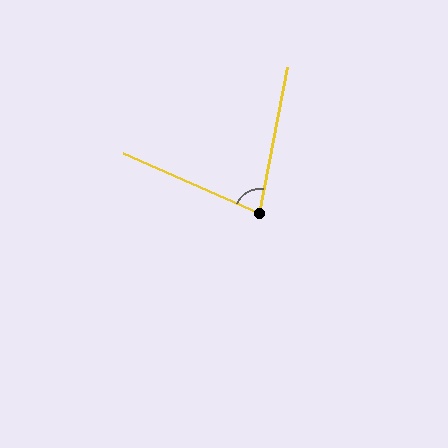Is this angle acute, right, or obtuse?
It is acute.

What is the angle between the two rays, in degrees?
Approximately 77 degrees.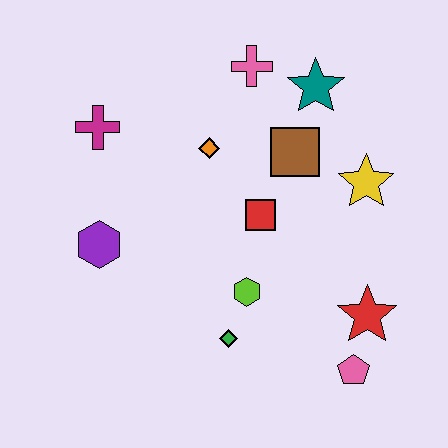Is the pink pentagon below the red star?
Yes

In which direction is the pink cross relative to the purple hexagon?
The pink cross is above the purple hexagon.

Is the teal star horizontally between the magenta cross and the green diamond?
No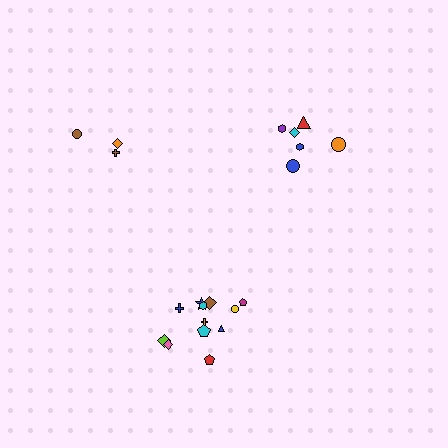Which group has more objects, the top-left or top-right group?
The top-right group.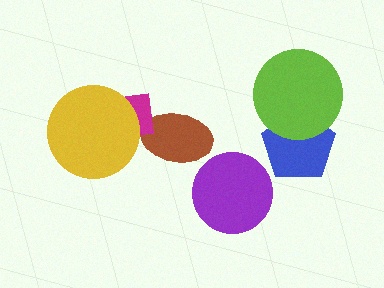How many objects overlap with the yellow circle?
1 object overlaps with the yellow circle.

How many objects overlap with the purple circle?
0 objects overlap with the purple circle.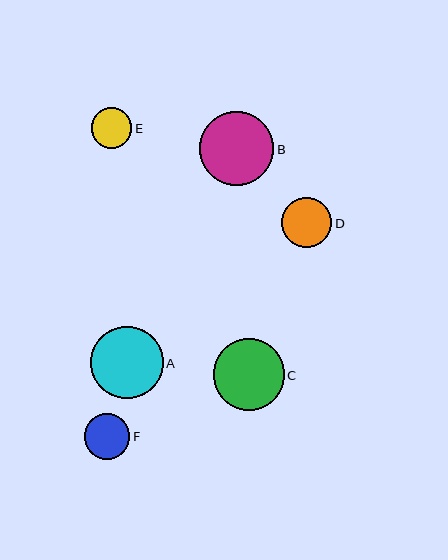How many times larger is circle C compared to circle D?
Circle C is approximately 1.4 times the size of circle D.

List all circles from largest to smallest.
From largest to smallest: B, A, C, D, F, E.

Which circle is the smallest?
Circle E is the smallest with a size of approximately 40 pixels.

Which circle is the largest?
Circle B is the largest with a size of approximately 75 pixels.